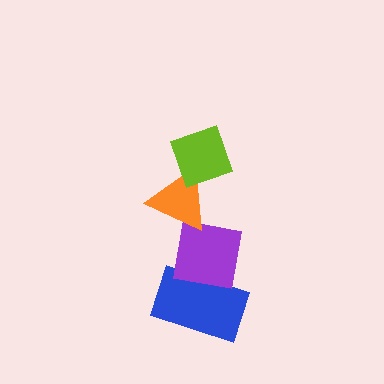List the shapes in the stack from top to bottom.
From top to bottom: the lime diamond, the orange triangle, the purple square, the blue rectangle.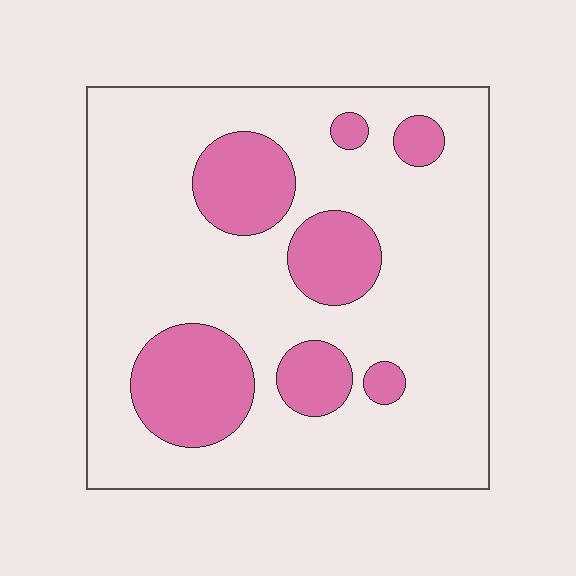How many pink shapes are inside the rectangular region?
7.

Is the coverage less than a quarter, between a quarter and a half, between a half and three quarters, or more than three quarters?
Less than a quarter.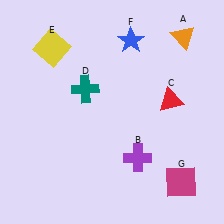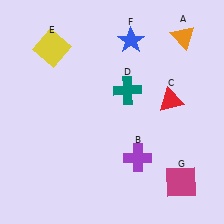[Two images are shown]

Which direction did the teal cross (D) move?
The teal cross (D) moved right.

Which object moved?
The teal cross (D) moved right.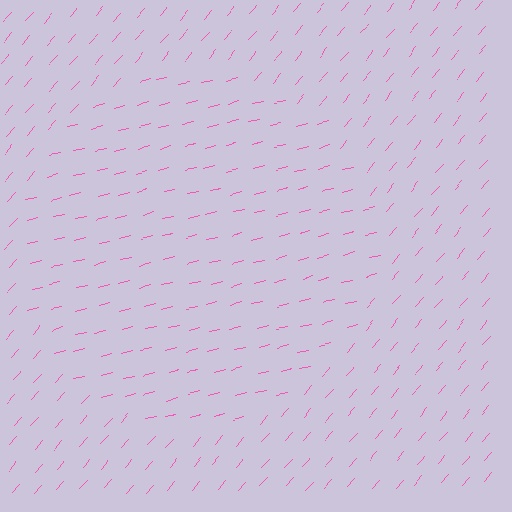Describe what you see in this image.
The image is filled with small pink line segments. A circle region in the image has lines oriented differently from the surrounding lines, creating a visible texture boundary.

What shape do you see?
I see a circle.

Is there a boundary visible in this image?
Yes, there is a texture boundary formed by a change in line orientation.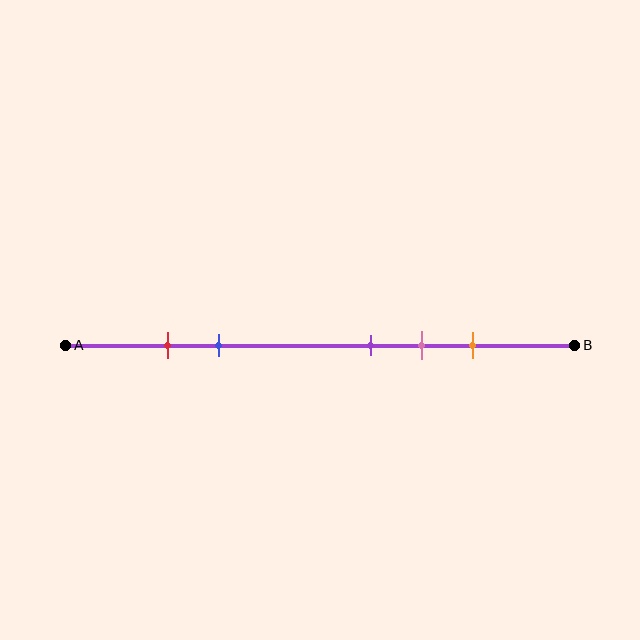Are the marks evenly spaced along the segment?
No, the marks are not evenly spaced.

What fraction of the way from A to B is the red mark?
The red mark is approximately 20% (0.2) of the way from A to B.